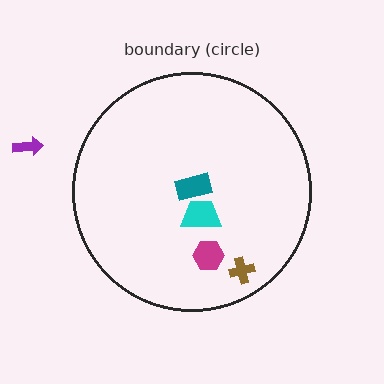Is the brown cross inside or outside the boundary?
Inside.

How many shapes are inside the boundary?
4 inside, 1 outside.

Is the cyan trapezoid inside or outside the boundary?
Inside.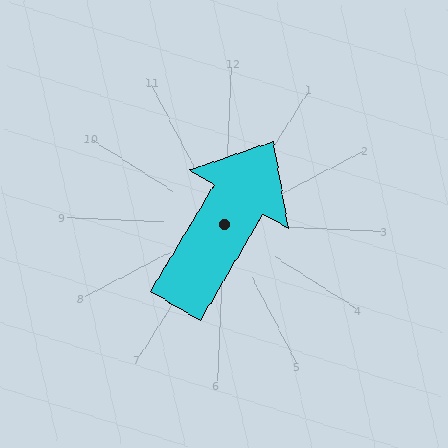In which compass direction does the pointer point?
Northeast.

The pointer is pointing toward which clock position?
Roughly 1 o'clock.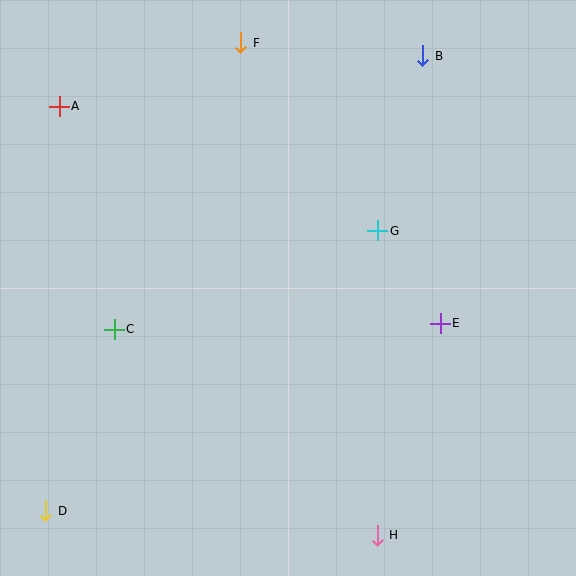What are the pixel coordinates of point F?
Point F is at (241, 43).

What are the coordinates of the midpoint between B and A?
The midpoint between B and A is at (241, 81).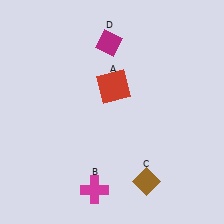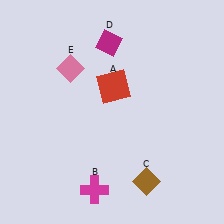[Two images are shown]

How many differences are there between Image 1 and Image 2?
There is 1 difference between the two images.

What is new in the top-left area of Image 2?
A pink diamond (E) was added in the top-left area of Image 2.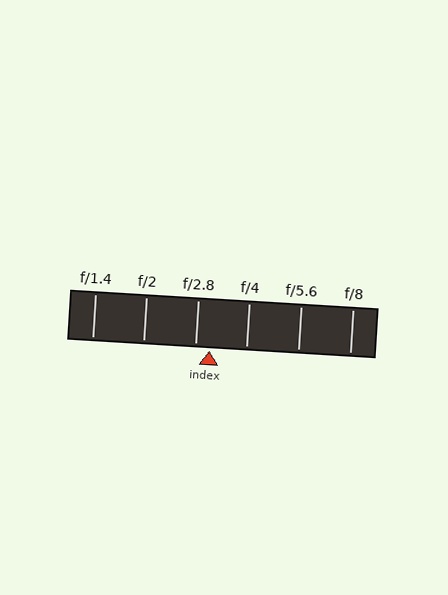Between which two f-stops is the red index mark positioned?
The index mark is between f/2.8 and f/4.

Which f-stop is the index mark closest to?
The index mark is closest to f/2.8.